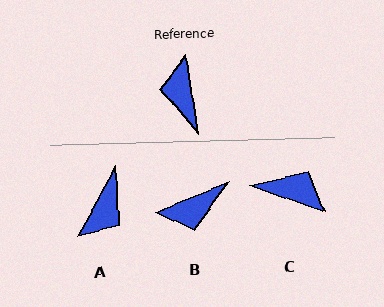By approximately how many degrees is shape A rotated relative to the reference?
Approximately 142 degrees counter-clockwise.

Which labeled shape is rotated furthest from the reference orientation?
A, about 142 degrees away.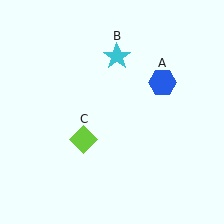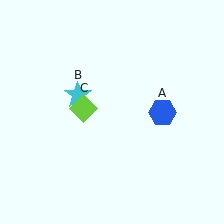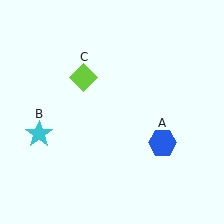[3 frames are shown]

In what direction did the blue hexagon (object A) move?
The blue hexagon (object A) moved down.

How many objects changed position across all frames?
3 objects changed position: blue hexagon (object A), cyan star (object B), lime diamond (object C).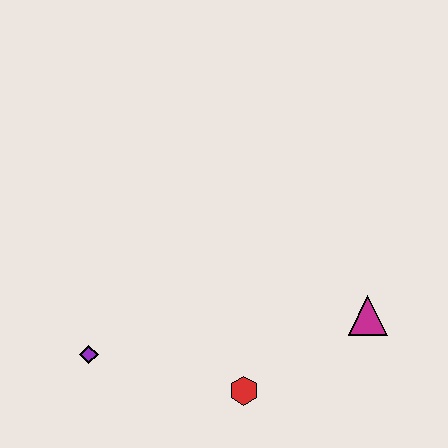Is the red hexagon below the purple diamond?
Yes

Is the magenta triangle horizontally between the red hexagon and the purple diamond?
No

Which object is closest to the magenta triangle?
The red hexagon is closest to the magenta triangle.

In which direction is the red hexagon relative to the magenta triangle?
The red hexagon is to the left of the magenta triangle.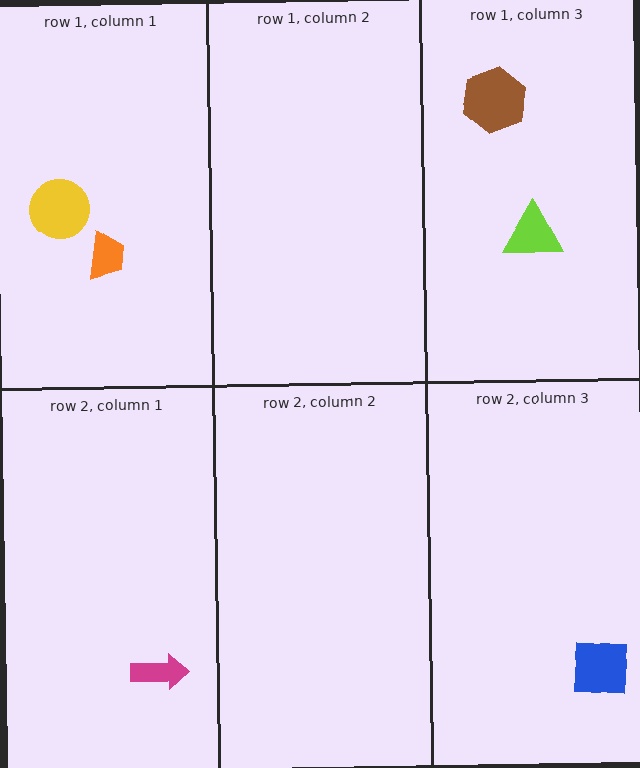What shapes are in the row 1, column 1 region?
The yellow circle, the orange trapezoid.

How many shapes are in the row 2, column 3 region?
1.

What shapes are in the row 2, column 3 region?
The blue square.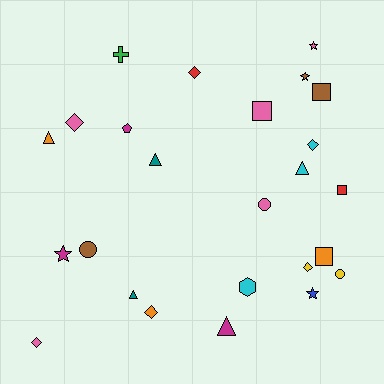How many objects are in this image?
There are 25 objects.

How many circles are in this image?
There are 3 circles.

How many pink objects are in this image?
There are 5 pink objects.